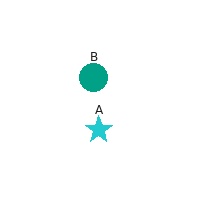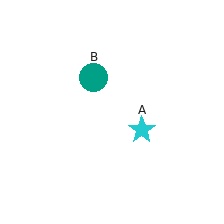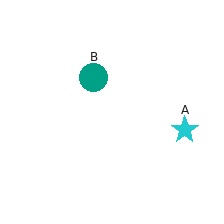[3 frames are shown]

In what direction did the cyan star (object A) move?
The cyan star (object A) moved right.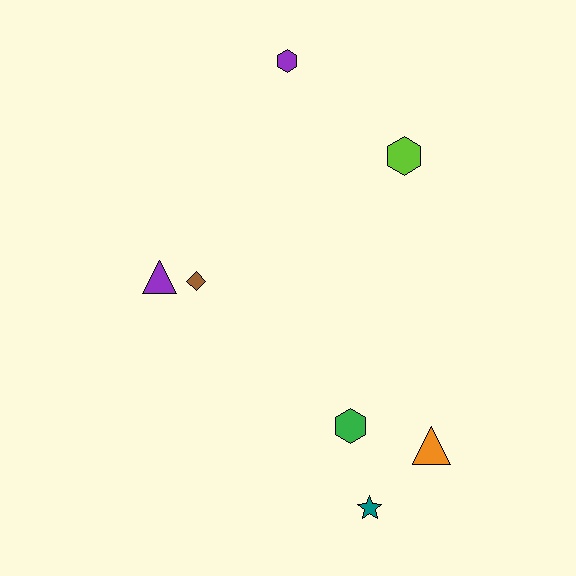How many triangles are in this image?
There are 2 triangles.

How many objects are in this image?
There are 7 objects.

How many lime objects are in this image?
There is 1 lime object.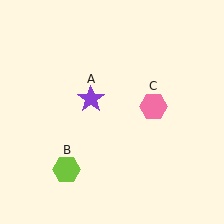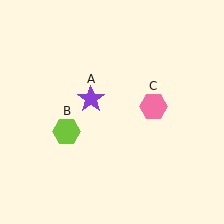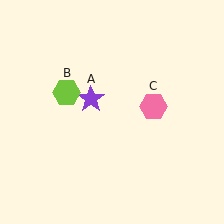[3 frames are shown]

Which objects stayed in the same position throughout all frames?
Purple star (object A) and pink hexagon (object C) remained stationary.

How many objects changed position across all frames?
1 object changed position: lime hexagon (object B).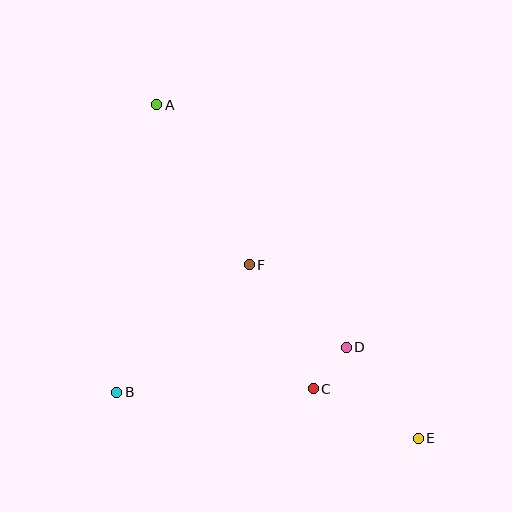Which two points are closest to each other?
Points C and D are closest to each other.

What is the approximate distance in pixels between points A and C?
The distance between A and C is approximately 324 pixels.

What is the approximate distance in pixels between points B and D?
The distance between B and D is approximately 234 pixels.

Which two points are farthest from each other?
Points A and E are farthest from each other.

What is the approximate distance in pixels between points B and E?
The distance between B and E is approximately 305 pixels.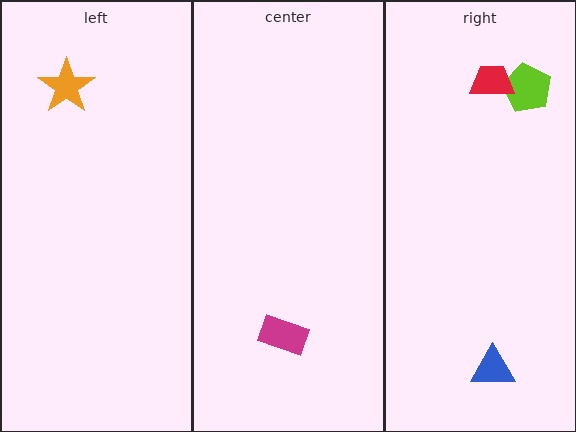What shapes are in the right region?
The lime pentagon, the red trapezoid, the blue triangle.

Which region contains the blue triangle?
The right region.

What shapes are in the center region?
The magenta rectangle.